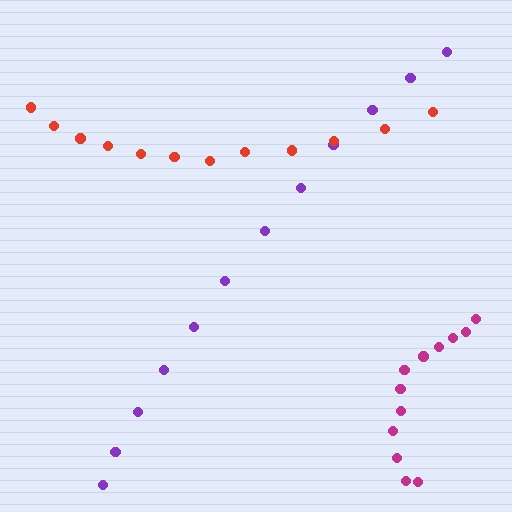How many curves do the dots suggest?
There are 3 distinct paths.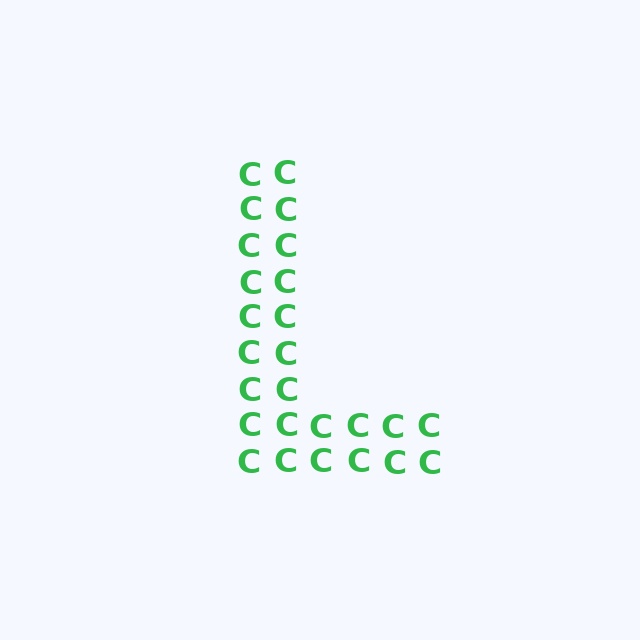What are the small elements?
The small elements are letter C's.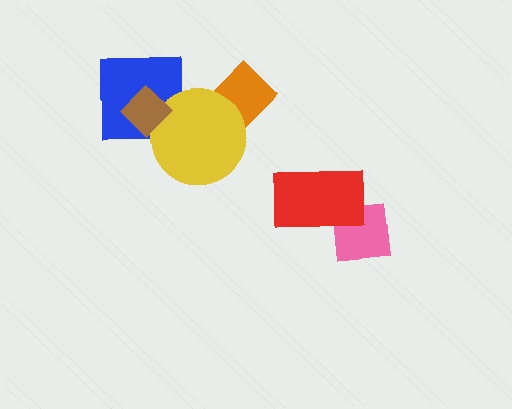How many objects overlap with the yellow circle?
3 objects overlap with the yellow circle.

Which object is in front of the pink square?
The red rectangle is in front of the pink square.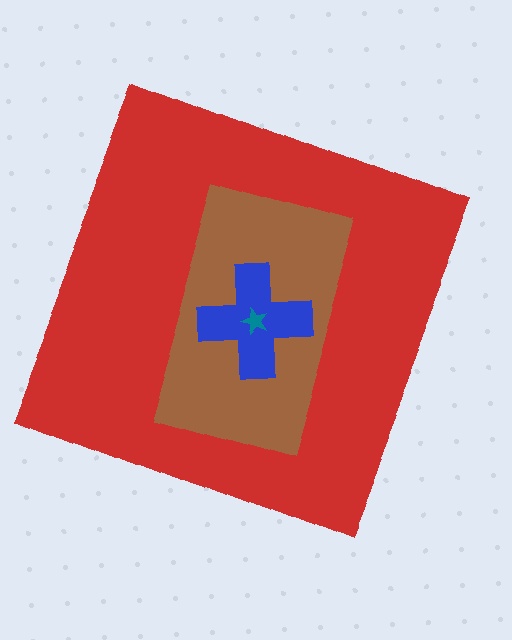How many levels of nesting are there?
4.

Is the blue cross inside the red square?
Yes.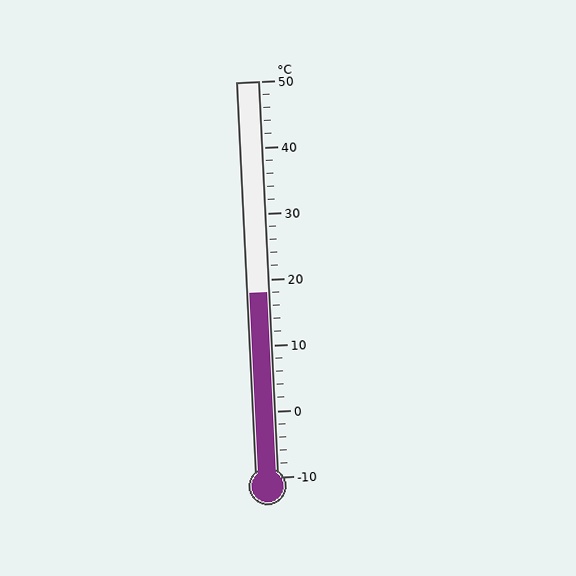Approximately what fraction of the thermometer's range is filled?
The thermometer is filled to approximately 45% of its range.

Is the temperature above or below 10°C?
The temperature is above 10°C.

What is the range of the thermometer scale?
The thermometer scale ranges from -10°C to 50°C.